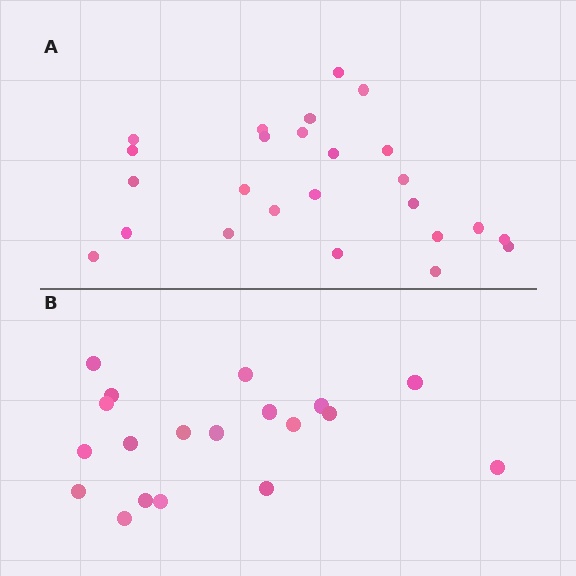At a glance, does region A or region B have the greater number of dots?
Region A (the top region) has more dots.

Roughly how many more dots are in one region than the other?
Region A has about 6 more dots than region B.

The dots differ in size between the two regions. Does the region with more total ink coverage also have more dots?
No. Region B has more total ink coverage because its dots are larger, but region A actually contains more individual dots. Total area can be misleading — the number of items is what matters here.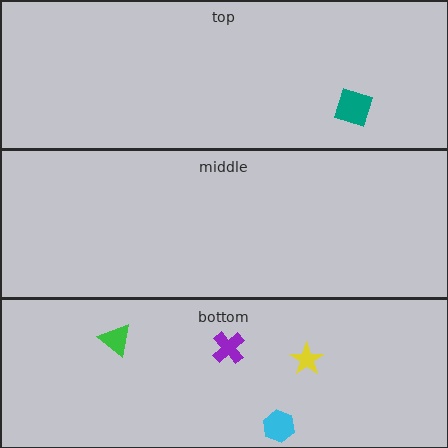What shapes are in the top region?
The teal square.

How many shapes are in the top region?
1.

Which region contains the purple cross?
The bottom region.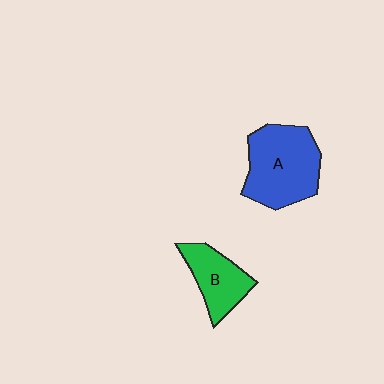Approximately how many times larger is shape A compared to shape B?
Approximately 1.7 times.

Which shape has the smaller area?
Shape B (green).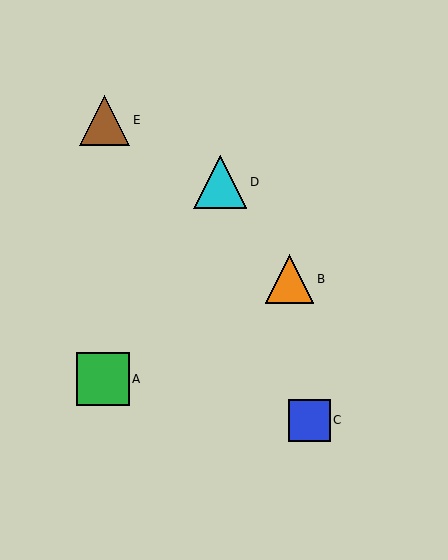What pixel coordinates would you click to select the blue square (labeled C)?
Click at (309, 420) to select the blue square C.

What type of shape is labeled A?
Shape A is a green square.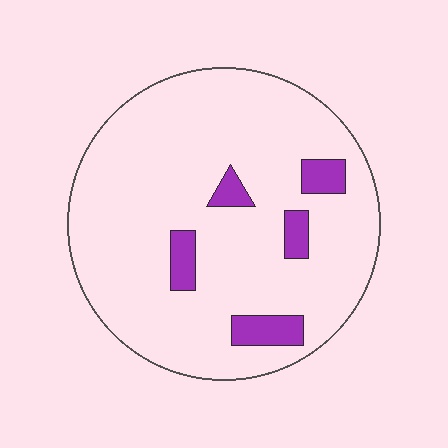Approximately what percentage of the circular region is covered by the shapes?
Approximately 10%.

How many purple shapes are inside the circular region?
5.